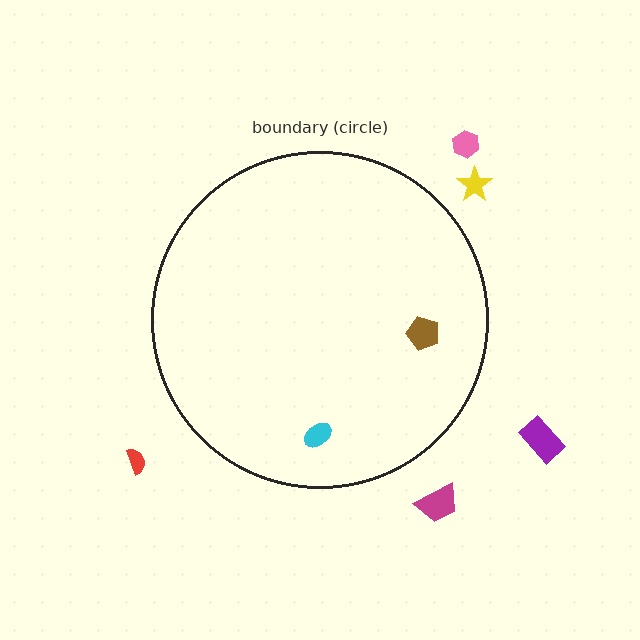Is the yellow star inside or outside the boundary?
Outside.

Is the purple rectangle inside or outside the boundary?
Outside.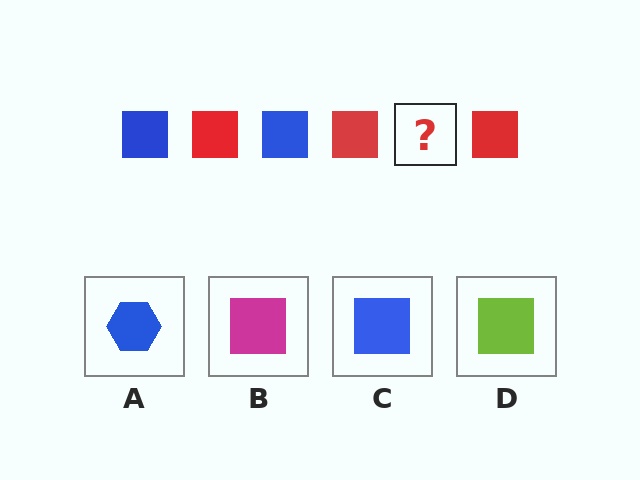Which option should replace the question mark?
Option C.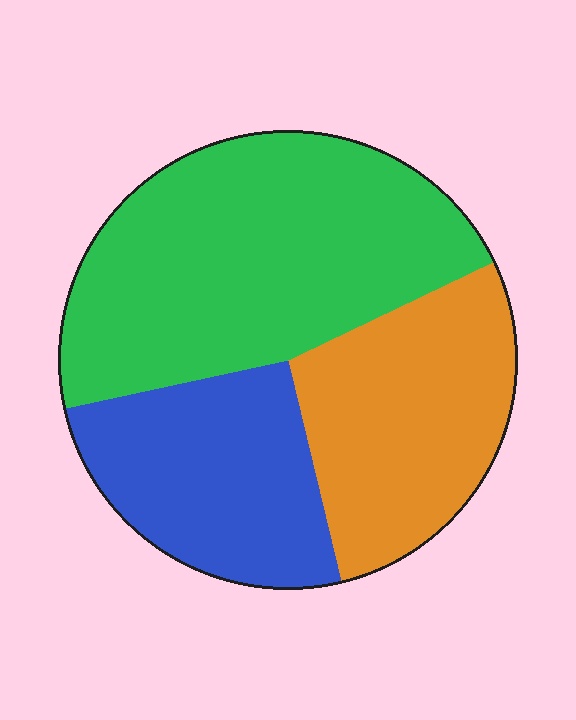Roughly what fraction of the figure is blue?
Blue takes up about one quarter (1/4) of the figure.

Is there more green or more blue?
Green.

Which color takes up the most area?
Green, at roughly 45%.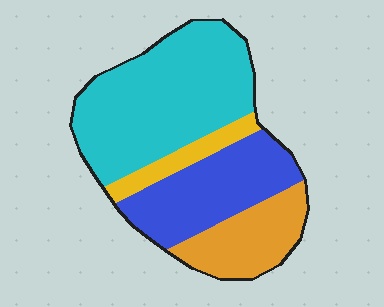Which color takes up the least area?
Yellow, at roughly 10%.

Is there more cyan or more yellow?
Cyan.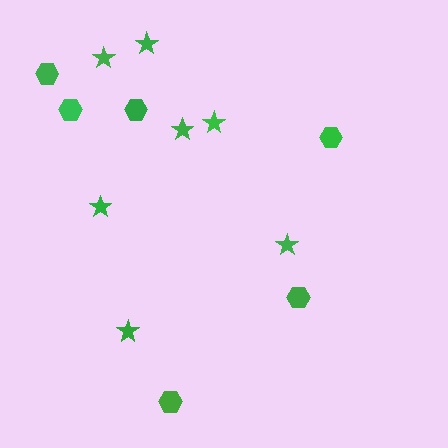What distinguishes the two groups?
There are 2 groups: one group of stars (7) and one group of hexagons (6).